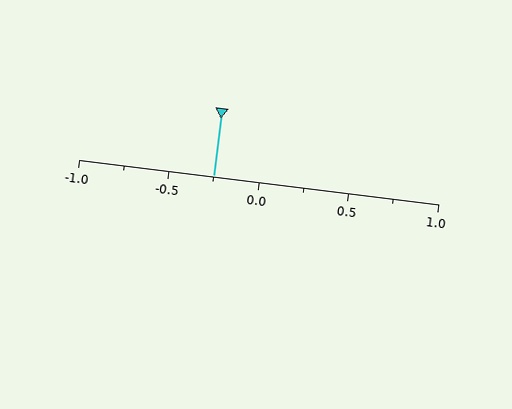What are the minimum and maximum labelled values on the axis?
The axis runs from -1.0 to 1.0.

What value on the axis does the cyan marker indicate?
The marker indicates approximately -0.25.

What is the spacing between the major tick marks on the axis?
The major ticks are spaced 0.5 apart.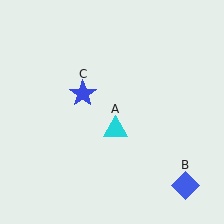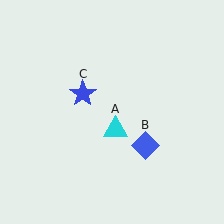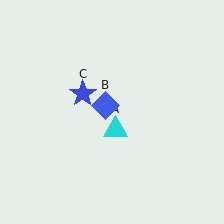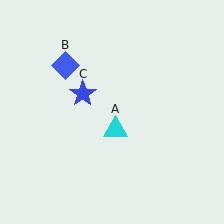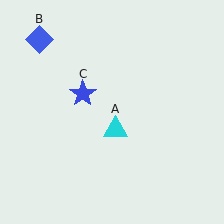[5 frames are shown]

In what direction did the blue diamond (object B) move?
The blue diamond (object B) moved up and to the left.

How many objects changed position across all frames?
1 object changed position: blue diamond (object B).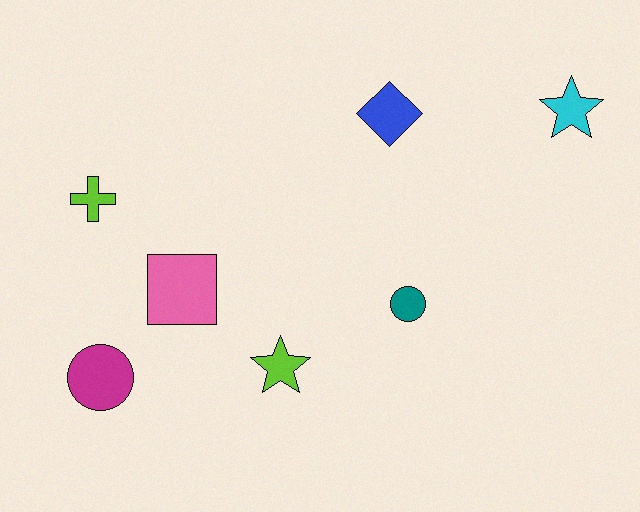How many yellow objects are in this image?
There are no yellow objects.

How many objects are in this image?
There are 7 objects.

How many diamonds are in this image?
There is 1 diamond.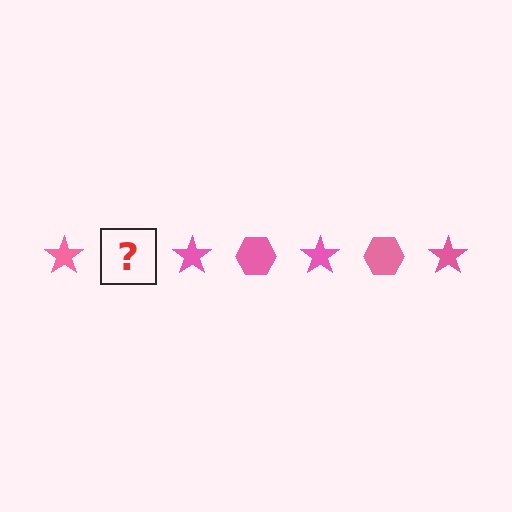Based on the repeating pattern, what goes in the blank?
The blank should be a pink hexagon.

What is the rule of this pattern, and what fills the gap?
The rule is that the pattern cycles through star, hexagon shapes in pink. The gap should be filled with a pink hexagon.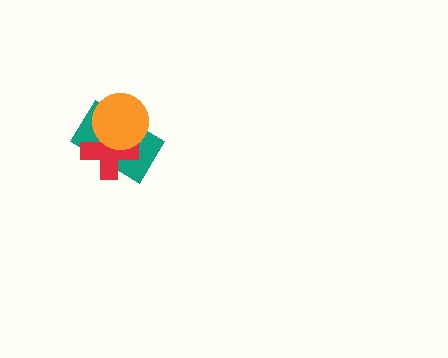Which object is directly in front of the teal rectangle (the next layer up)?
The red cross is directly in front of the teal rectangle.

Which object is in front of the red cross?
The orange circle is in front of the red cross.